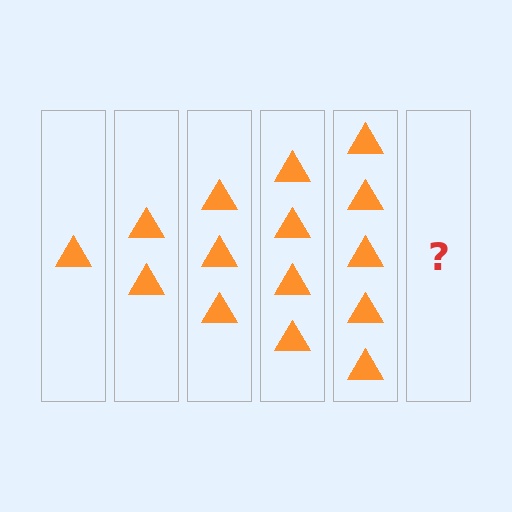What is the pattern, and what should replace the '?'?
The pattern is that each step adds one more triangle. The '?' should be 6 triangles.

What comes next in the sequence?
The next element should be 6 triangles.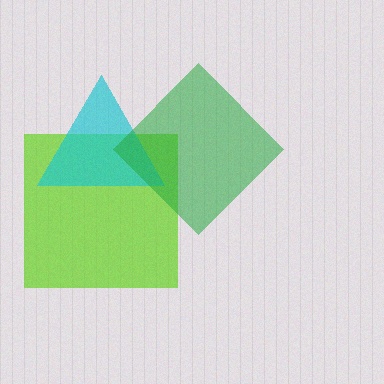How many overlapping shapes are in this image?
There are 3 overlapping shapes in the image.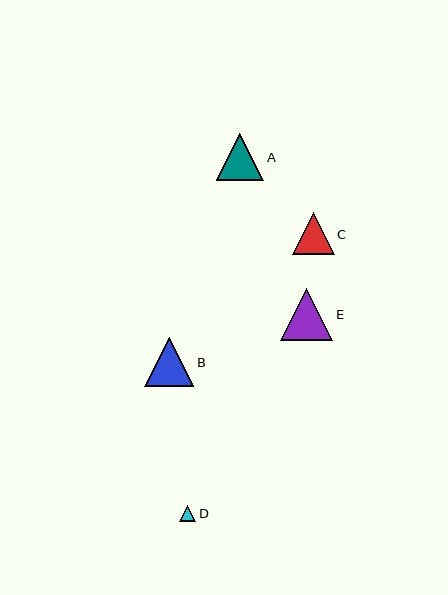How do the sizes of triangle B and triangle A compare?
Triangle B and triangle A are approximately the same size.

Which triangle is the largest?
Triangle E is the largest with a size of approximately 53 pixels.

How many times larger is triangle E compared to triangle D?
Triangle E is approximately 3.3 times the size of triangle D.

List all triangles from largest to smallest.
From largest to smallest: E, B, A, C, D.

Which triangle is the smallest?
Triangle D is the smallest with a size of approximately 16 pixels.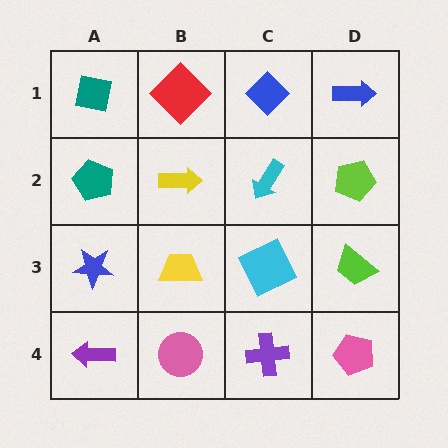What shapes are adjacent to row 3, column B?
A yellow arrow (row 2, column B), a pink circle (row 4, column B), a blue star (row 3, column A), a cyan square (row 3, column C).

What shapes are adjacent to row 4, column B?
A yellow trapezoid (row 3, column B), a purple arrow (row 4, column A), a purple cross (row 4, column C).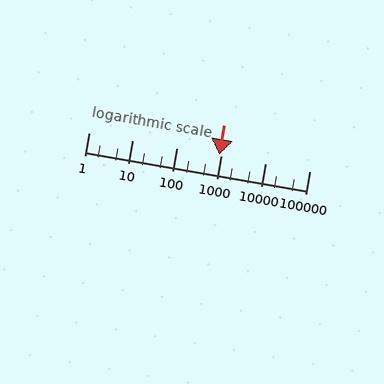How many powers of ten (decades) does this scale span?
The scale spans 5 decades, from 1 to 100000.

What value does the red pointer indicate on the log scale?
The pointer indicates approximately 930.